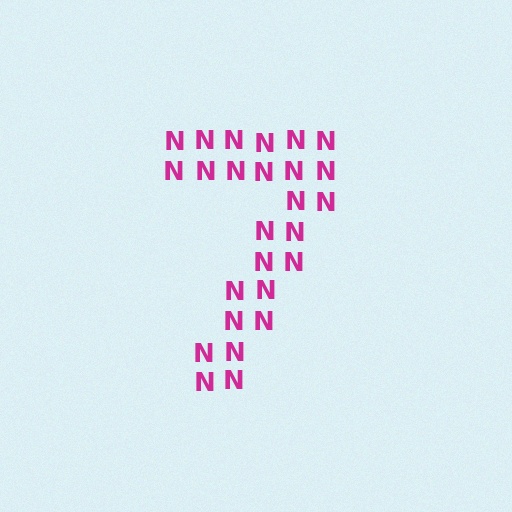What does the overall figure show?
The overall figure shows the digit 7.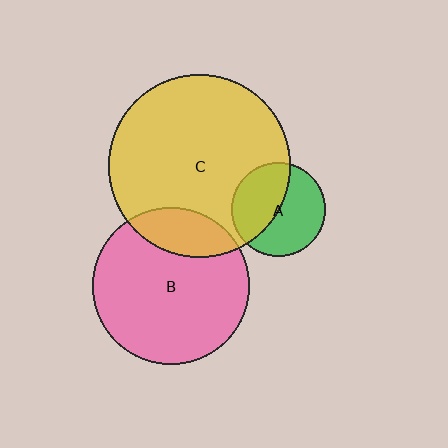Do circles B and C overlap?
Yes.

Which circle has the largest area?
Circle C (yellow).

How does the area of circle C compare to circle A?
Approximately 3.8 times.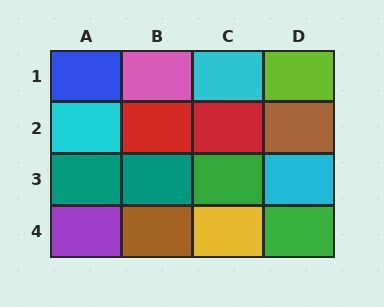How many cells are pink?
1 cell is pink.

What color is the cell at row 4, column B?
Brown.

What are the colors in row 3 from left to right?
Teal, teal, green, cyan.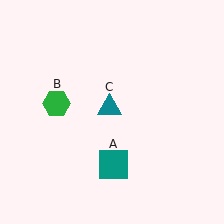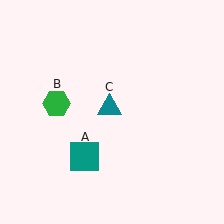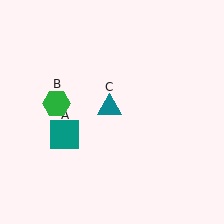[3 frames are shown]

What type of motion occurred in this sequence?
The teal square (object A) rotated clockwise around the center of the scene.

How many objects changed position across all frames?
1 object changed position: teal square (object A).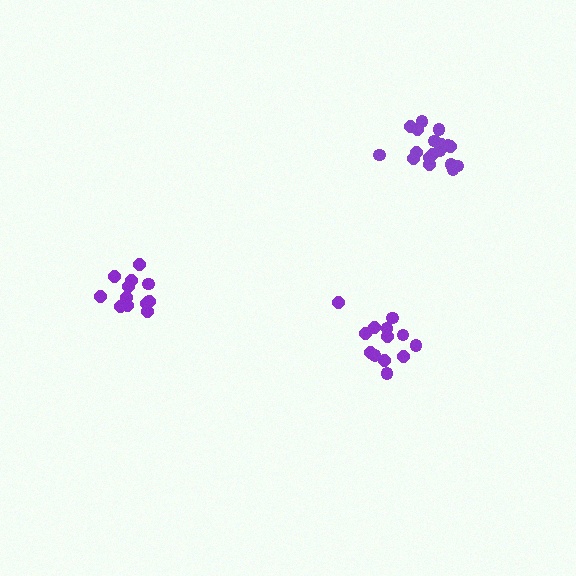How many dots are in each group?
Group 1: 13 dots, Group 2: 13 dots, Group 3: 18 dots (44 total).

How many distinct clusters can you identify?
There are 3 distinct clusters.